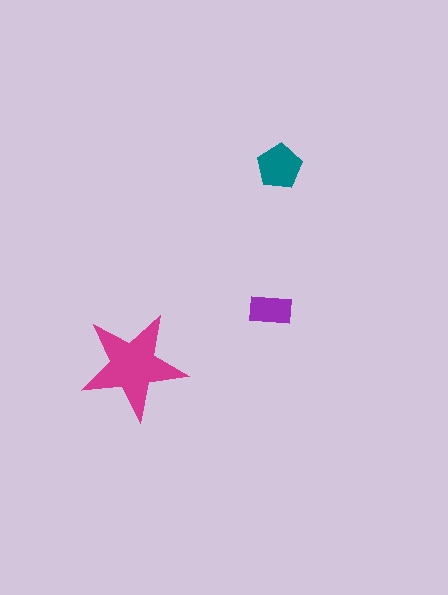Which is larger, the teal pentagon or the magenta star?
The magenta star.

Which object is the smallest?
The purple rectangle.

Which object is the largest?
The magenta star.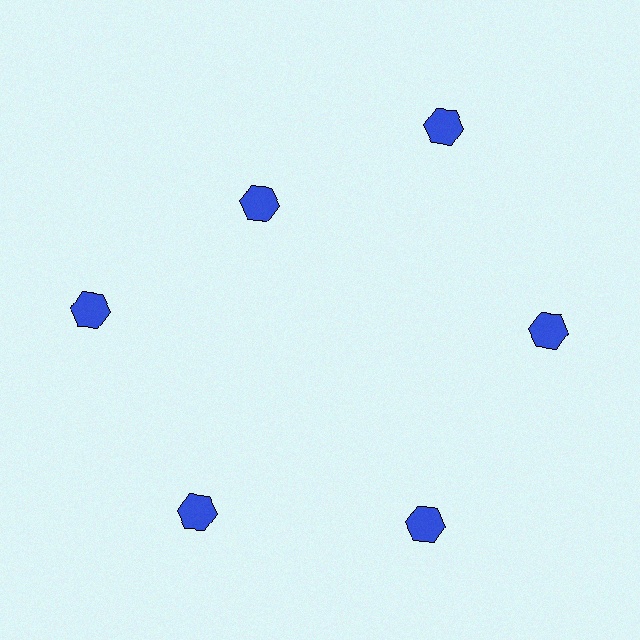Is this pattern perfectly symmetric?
No. The 6 blue hexagons are arranged in a ring, but one element near the 11 o'clock position is pulled inward toward the center, breaking the 6-fold rotational symmetry.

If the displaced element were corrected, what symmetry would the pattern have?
It would have 6-fold rotational symmetry — the pattern would map onto itself every 60 degrees.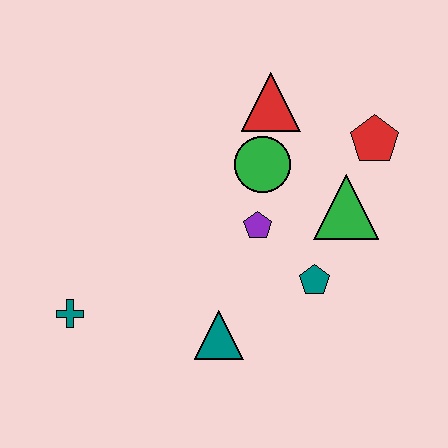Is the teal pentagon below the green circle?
Yes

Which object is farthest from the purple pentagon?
The teal cross is farthest from the purple pentagon.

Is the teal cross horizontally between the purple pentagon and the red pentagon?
No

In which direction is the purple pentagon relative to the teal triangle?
The purple pentagon is above the teal triangle.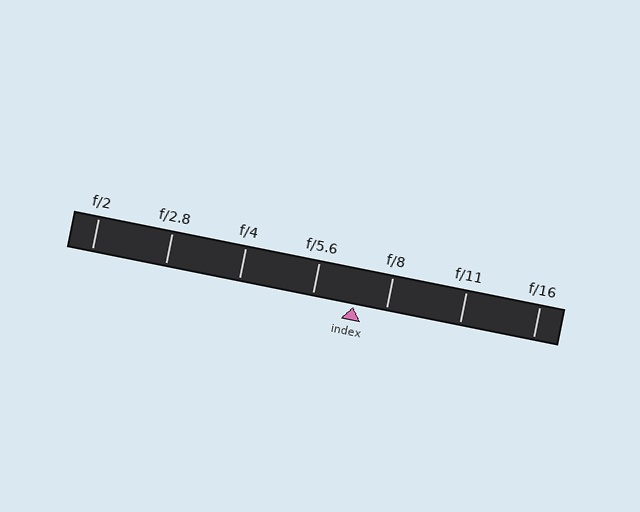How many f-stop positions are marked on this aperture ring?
There are 7 f-stop positions marked.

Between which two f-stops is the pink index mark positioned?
The index mark is between f/5.6 and f/8.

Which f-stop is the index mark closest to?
The index mark is closest to f/8.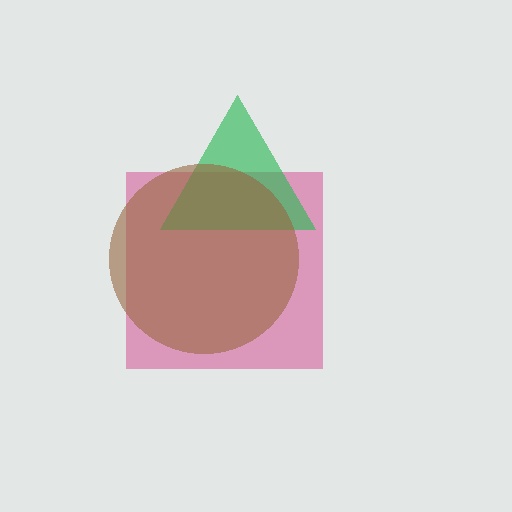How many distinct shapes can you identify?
There are 3 distinct shapes: a magenta square, a green triangle, a brown circle.